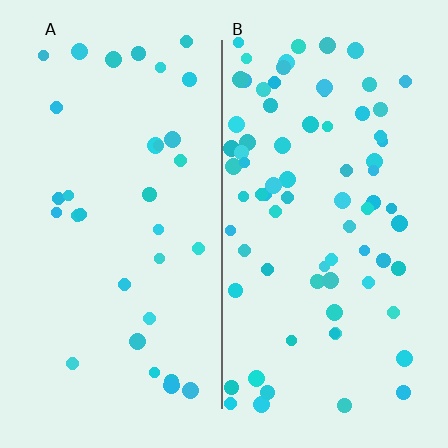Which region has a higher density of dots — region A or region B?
B (the right).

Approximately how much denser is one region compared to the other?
Approximately 2.4× — region B over region A.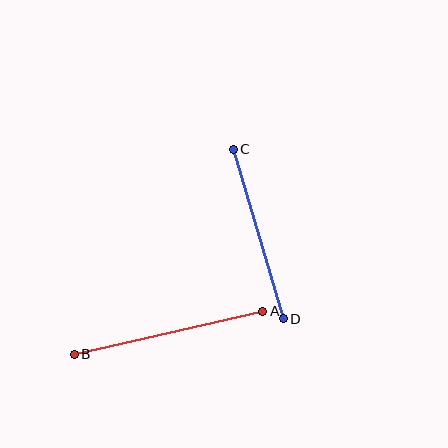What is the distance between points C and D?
The distance is approximately 177 pixels.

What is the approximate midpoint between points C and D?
The midpoint is at approximately (258, 234) pixels.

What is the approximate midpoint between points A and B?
The midpoint is at approximately (168, 333) pixels.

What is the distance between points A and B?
The distance is approximately 194 pixels.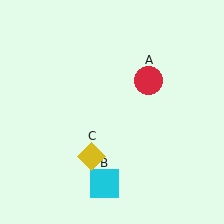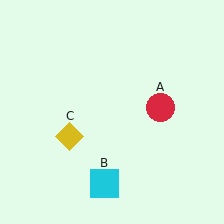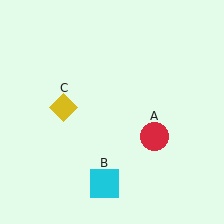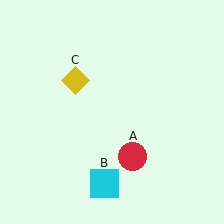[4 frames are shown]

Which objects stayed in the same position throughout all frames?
Cyan square (object B) remained stationary.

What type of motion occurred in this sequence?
The red circle (object A), yellow diamond (object C) rotated clockwise around the center of the scene.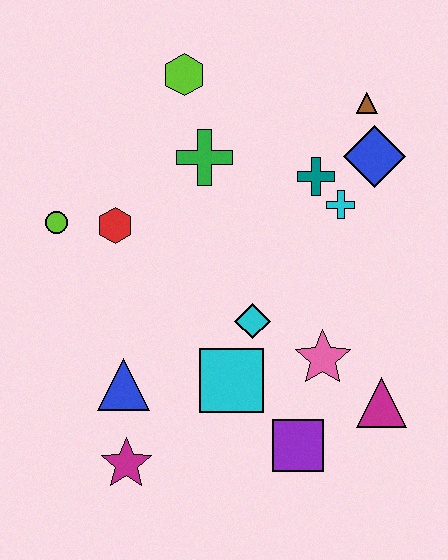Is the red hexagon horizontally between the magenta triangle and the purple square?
No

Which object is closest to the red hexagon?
The lime circle is closest to the red hexagon.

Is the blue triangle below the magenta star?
No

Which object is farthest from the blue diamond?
The magenta star is farthest from the blue diamond.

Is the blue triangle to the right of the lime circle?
Yes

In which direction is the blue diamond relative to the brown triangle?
The blue diamond is below the brown triangle.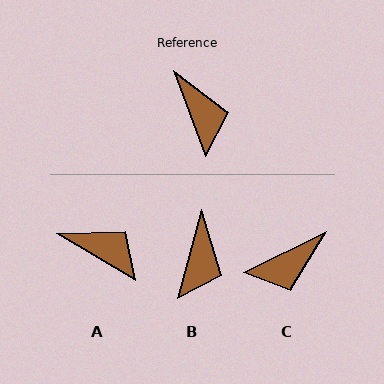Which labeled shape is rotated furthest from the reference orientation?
C, about 84 degrees away.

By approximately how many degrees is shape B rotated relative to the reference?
Approximately 36 degrees clockwise.